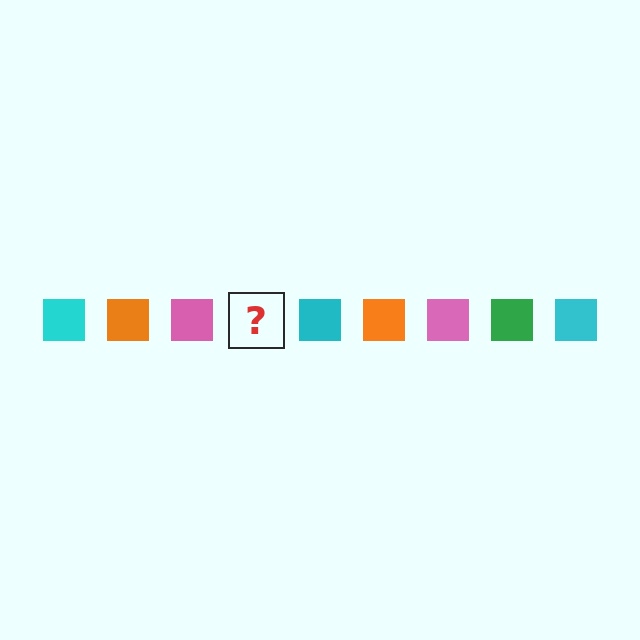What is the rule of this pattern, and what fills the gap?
The rule is that the pattern cycles through cyan, orange, pink, green squares. The gap should be filled with a green square.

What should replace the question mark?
The question mark should be replaced with a green square.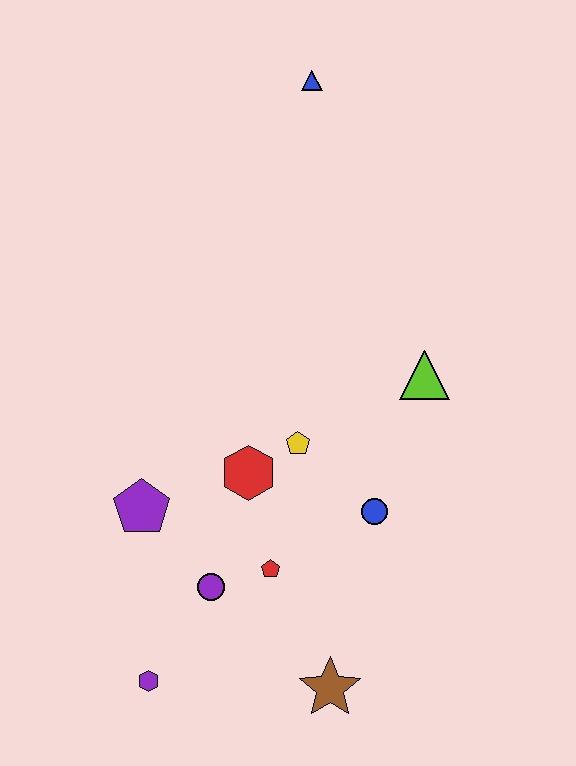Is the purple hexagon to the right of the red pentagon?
No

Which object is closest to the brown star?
The red pentagon is closest to the brown star.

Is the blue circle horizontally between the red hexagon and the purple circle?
No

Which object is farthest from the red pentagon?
The blue triangle is farthest from the red pentagon.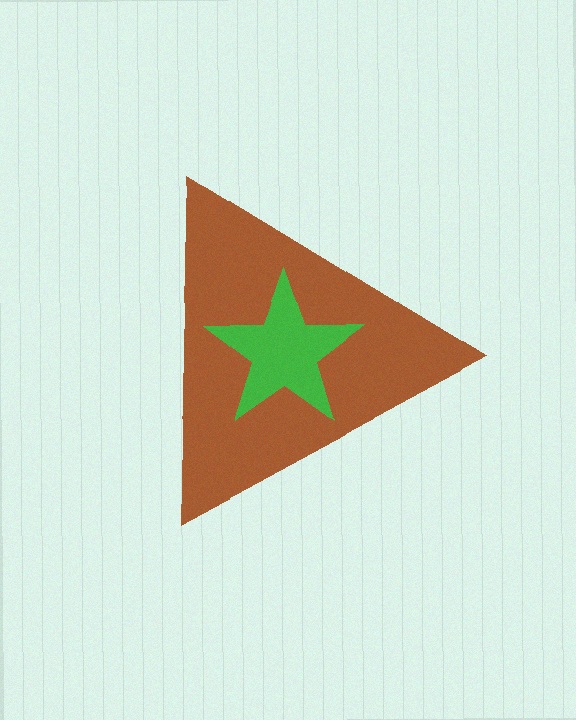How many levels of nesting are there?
2.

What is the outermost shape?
The brown triangle.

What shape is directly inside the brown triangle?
The green star.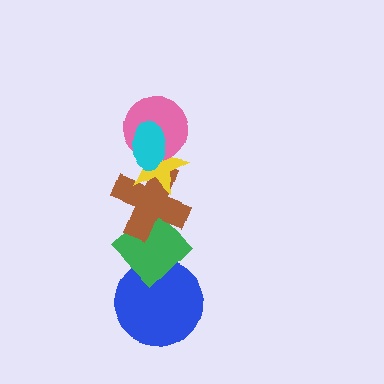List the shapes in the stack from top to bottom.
From top to bottom: the cyan ellipse, the pink circle, the yellow star, the brown cross, the green diamond, the blue circle.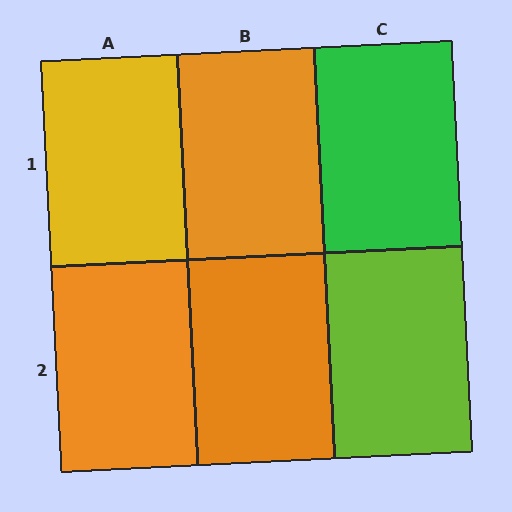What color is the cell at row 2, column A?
Orange.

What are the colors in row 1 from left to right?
Yellow, orange, green.